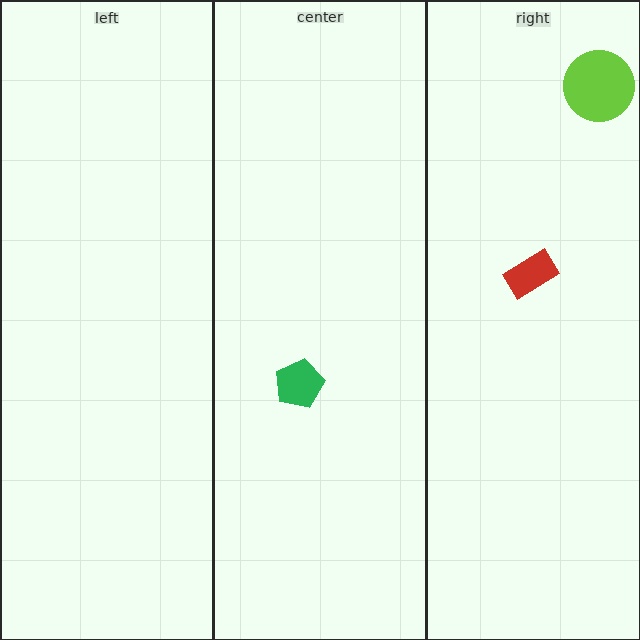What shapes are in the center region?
The green pentagon.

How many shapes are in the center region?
1.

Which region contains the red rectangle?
The right region.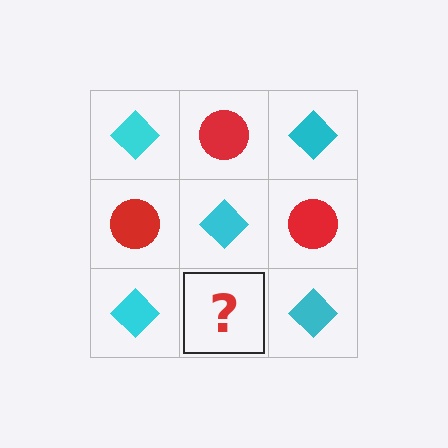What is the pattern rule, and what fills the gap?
The rule is that it alternates cyan diamond and red circle in a checkerboard pattern. The gap should be filled with a red circle.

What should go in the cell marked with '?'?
The missing cell should contain a red circle.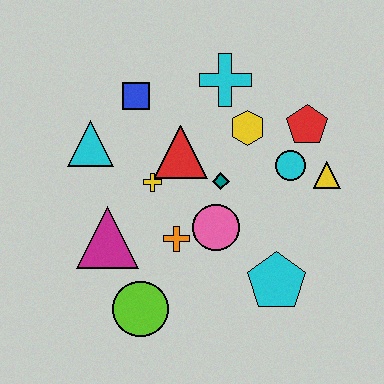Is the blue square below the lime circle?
No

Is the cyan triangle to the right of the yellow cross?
No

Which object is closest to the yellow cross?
The red triangle is closest to the yellow cross.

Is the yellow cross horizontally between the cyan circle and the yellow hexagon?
No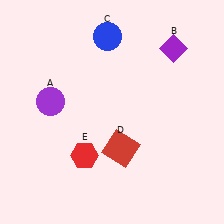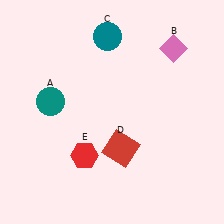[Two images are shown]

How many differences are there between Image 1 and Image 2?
There are 3 differences between the two images.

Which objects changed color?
A changed from purple to teal. B changed from purple to pink. C changed from blue to teal.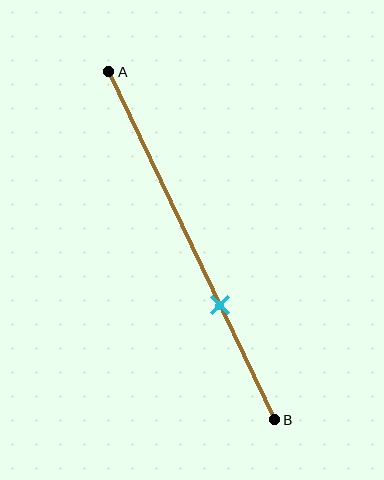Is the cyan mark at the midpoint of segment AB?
No, the mark is at about 65% from A, not at the 50% midpoint.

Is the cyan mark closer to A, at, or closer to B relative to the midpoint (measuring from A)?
The cyan mark is closer to point B than the midpoint of segment AB.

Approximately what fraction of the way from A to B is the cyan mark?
The cyan mark is approximately 65% of the way from A to B.